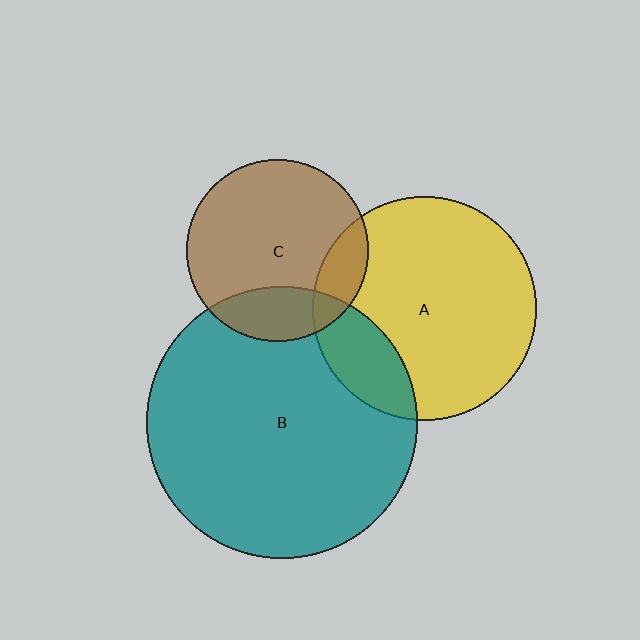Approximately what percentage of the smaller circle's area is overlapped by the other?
Approximately 20%.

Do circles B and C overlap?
Yes.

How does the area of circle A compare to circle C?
Approximately 1.5 times.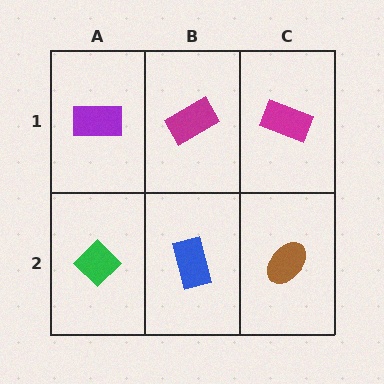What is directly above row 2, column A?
A purple rectangle.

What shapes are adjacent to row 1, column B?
A blue rectangle (row 2, column B), a purple rectangle (row 1, column A), a magenta rectangle (row 1, column C).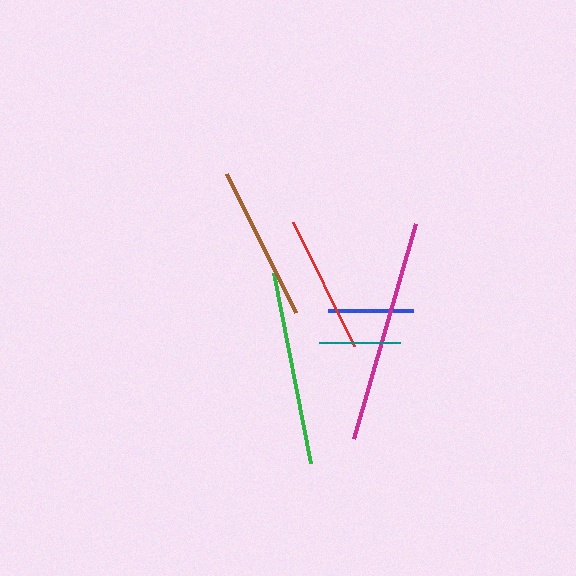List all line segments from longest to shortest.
From longest to shortest: magenta, green, brown, red, blue, teal.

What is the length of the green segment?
The green segment is approximately 194 pixels long.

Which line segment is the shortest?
The teal line is the shortest at approximately 81 pixels.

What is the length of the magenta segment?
The magenta segment is approximately 224 pixels long.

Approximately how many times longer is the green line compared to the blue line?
The green line is approximately 2.3 times the length of the blue line.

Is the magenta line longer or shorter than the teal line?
The magenta line is longer than the teal line.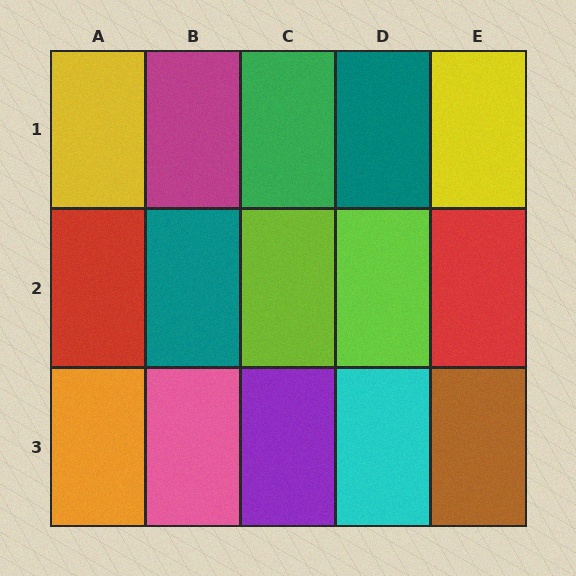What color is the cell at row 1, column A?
Yellow.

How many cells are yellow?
2 cells are yellow.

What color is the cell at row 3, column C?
Purple.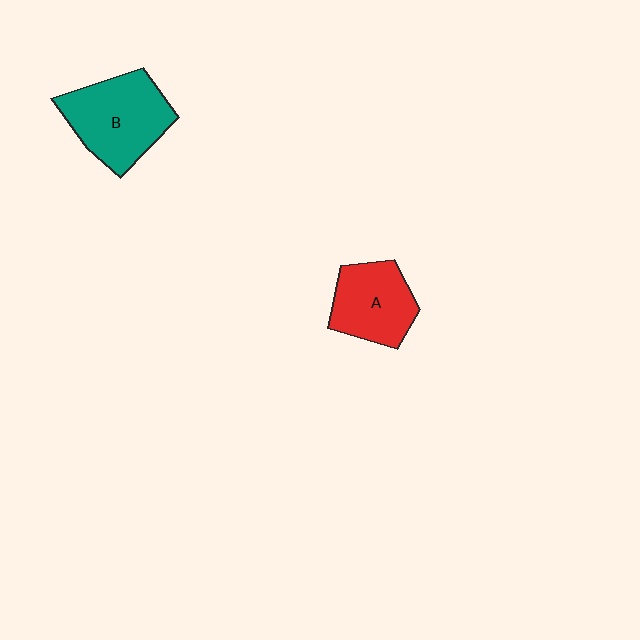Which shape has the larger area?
Shape B (teal).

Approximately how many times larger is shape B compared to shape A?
Approximately 1.3 times.